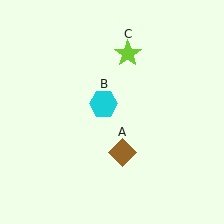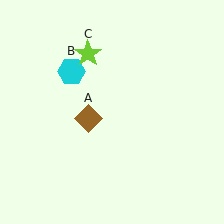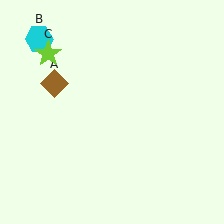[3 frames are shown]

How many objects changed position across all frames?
3 objects changed position: brown diamond (object A), cyan hexagon (object B), lime star (object C).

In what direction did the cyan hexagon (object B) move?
The cyan hexagon (object B) moved up and to the left.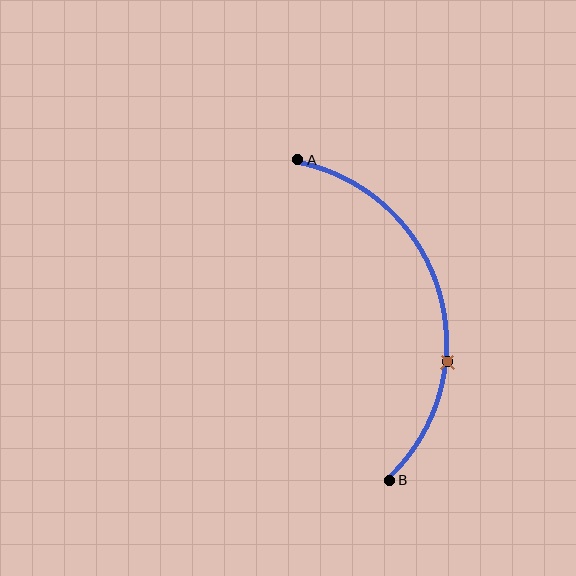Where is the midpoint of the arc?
The arc midpoint is the point on the curve farthest from the straight line joining A and B. It sits to the right of that line.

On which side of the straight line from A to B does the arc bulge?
The arc bulges to the right of the straight line connecting A and B.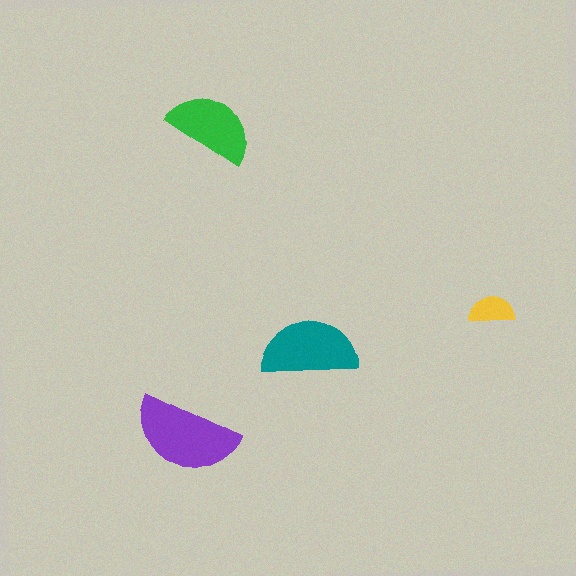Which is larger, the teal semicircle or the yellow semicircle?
The teal one.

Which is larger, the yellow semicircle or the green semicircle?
The green one.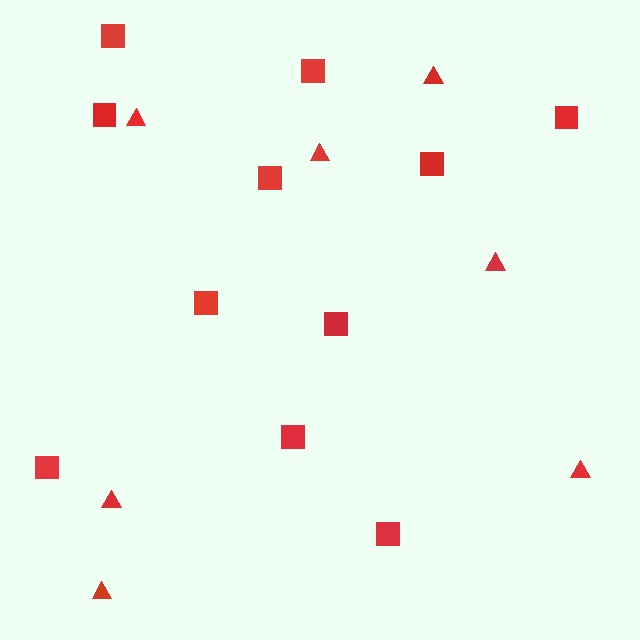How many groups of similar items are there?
There are 2 groups: one group of triangles (7) and one group of squares (11).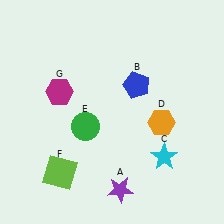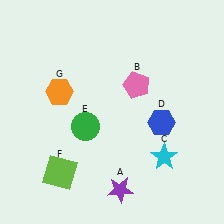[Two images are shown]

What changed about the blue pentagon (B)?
In Image 1, B is blue. In Image 2, it changed to pink.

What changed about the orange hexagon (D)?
In Image 1, D is orange. In Image 2, it changed to blue.